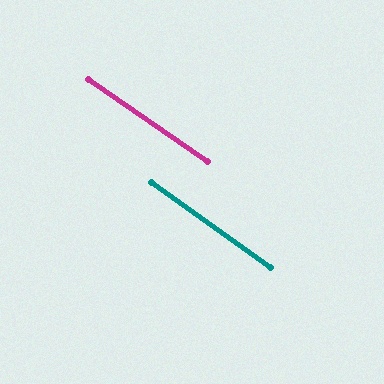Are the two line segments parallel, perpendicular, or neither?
Parallel — their directions differ by only 1.0°.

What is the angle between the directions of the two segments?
Approximately 1 degree.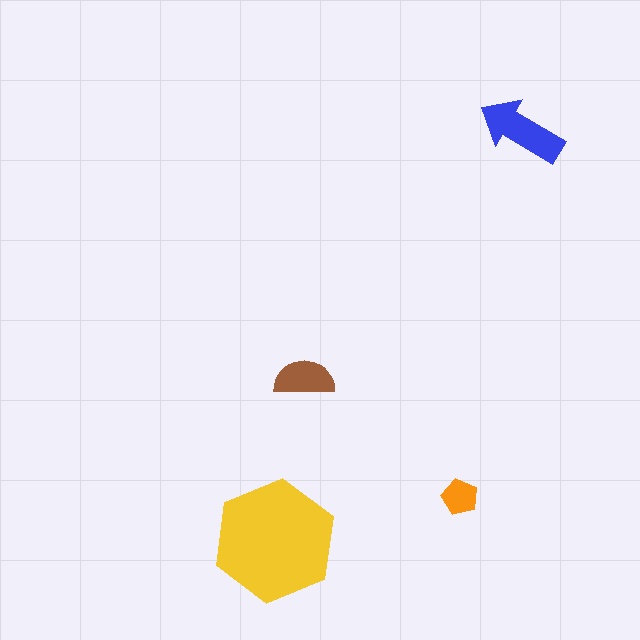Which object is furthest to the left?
The yellow hexagon is leftmost.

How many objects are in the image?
There are 4 objects in the image.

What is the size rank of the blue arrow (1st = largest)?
2nd.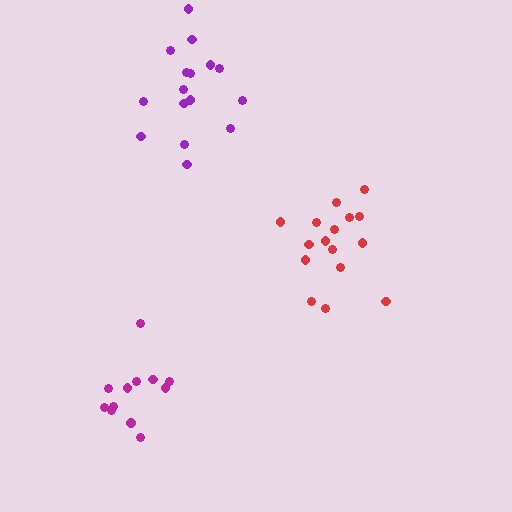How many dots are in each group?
Group 1: 16 dots, Group 2: 16 dots, Group 3: 12 dots (44 total).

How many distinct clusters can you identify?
There are 3 distinct clusters.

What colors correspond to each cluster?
The clusters are colored: purple, red, magenta.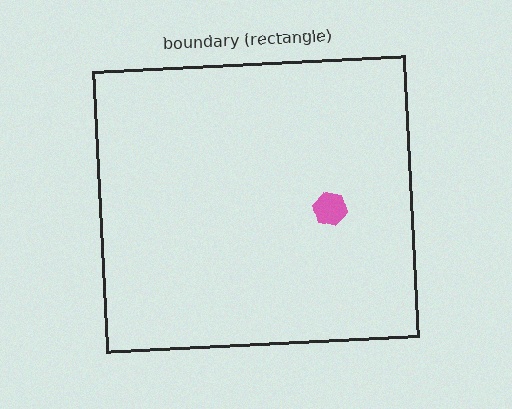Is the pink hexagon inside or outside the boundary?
Inside.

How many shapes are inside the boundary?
1 inside, 0 outside.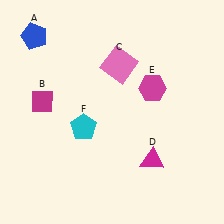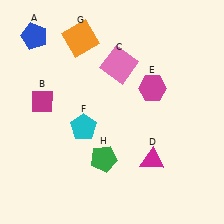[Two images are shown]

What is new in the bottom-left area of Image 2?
A green pentagon (H) was added in the bottom-left area of Image 2.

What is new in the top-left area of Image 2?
An orange square (G) was added in the top-left area of Image 2.